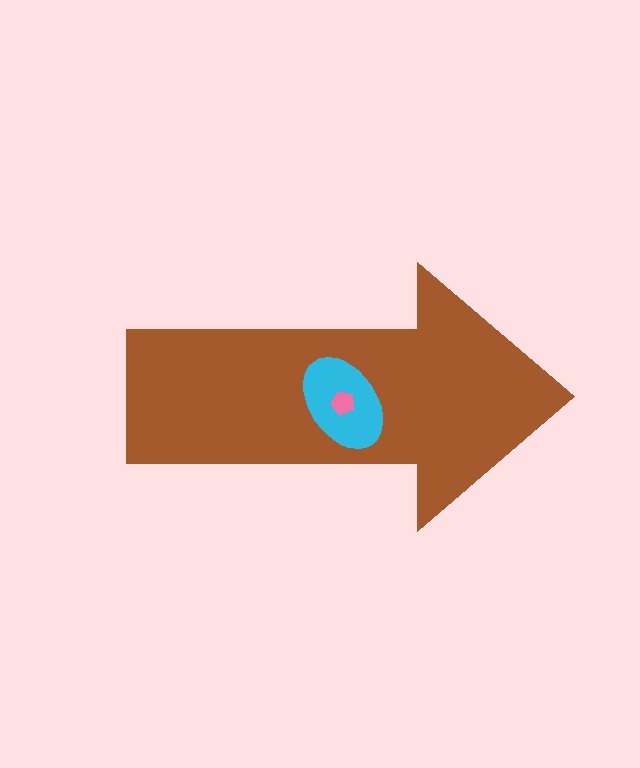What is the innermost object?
The pink pentagon.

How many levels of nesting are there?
3.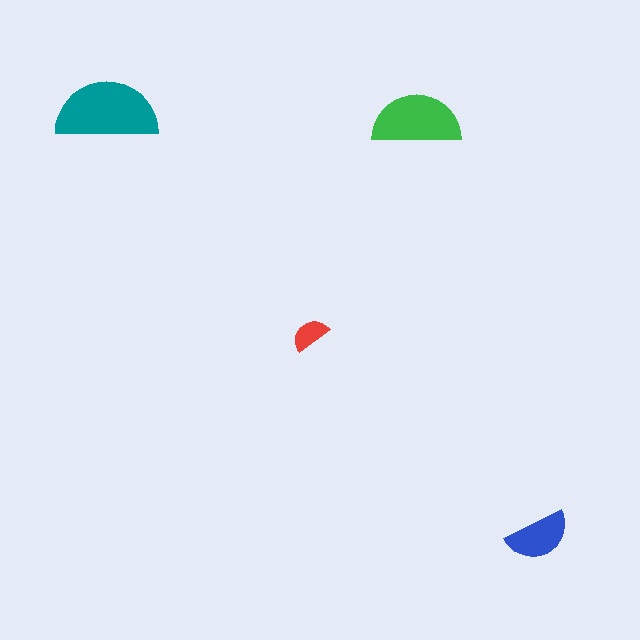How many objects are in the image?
There are 4 objects in the image.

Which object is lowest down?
The blue semicircle is bottommost.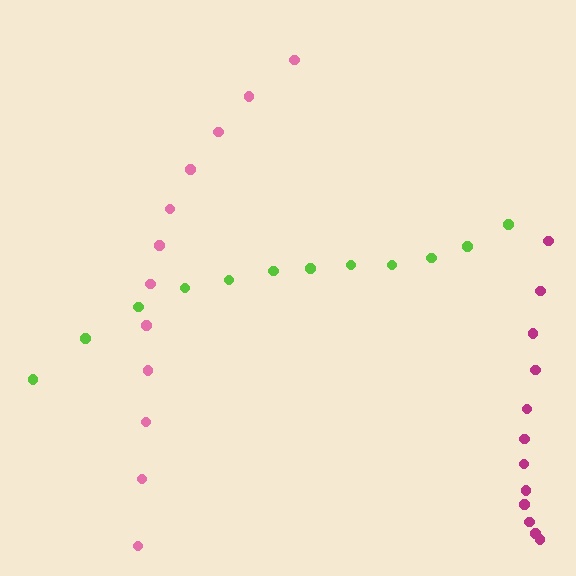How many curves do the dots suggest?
There are 3 distinct paths.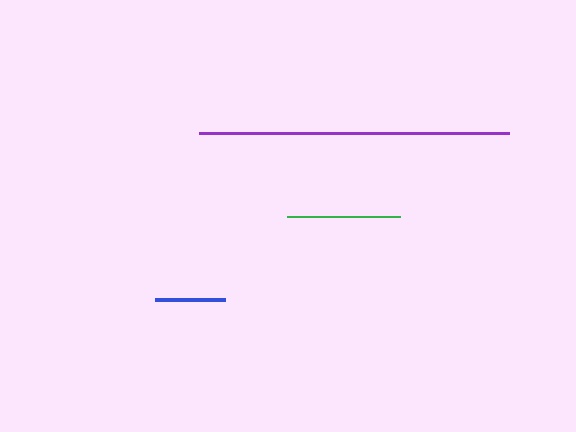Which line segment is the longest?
The purple line is the longest at approximately 310 pixels.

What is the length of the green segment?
The green segment is approximately 113 pixels long.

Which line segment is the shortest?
The blue line is the shortest at approximately 70 pixels.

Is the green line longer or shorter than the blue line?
The green line is longer than the blue line.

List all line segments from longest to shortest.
From longest to shortest: purple, green, blue.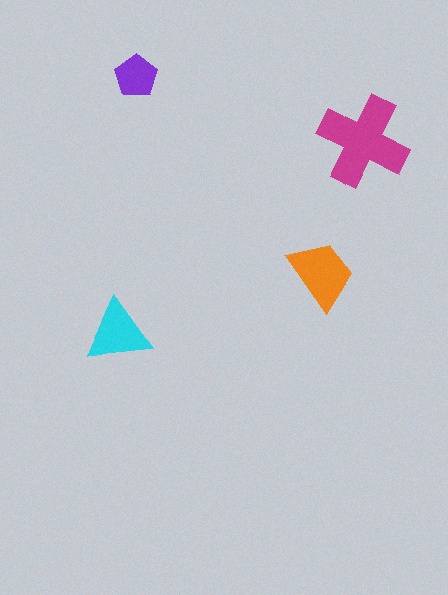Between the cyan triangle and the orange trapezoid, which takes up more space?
The orange trapezoid.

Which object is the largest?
The magenta cross.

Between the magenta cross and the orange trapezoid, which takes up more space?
The magenta cross.